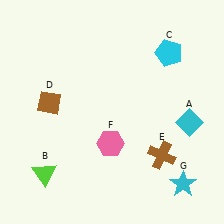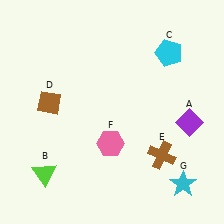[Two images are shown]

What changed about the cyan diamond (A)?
In Image 1, A is cyan. In Image 2, it changed to purple.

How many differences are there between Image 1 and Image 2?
There is 1 difference between the two images.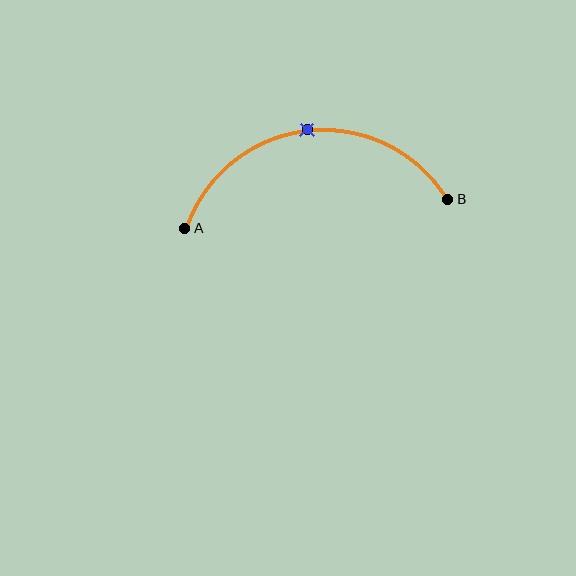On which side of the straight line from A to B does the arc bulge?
The arc bulges above the straight line connecting A and B.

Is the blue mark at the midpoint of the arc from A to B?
Yes. The blue mark lies on the arc at equal arc-length from both A and B — it is the arc midpoint.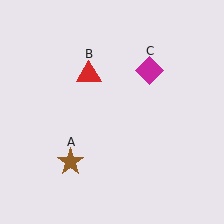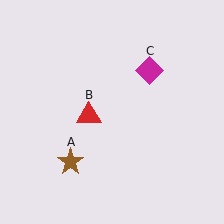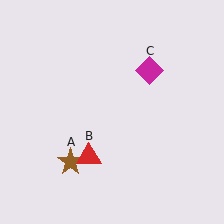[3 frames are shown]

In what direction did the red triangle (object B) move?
The red triangle (object B) moved down.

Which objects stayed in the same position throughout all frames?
Brown star (object A) and magenta diamond (object C) remained stationary.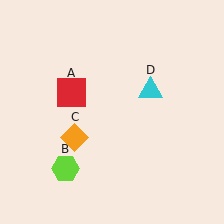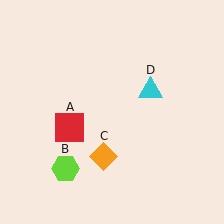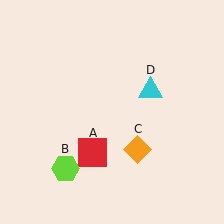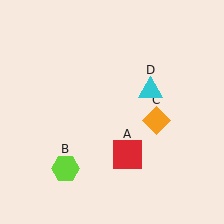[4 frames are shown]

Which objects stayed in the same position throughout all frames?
Lime hexagon (object B) and cyan triangle (object D) remained stationary.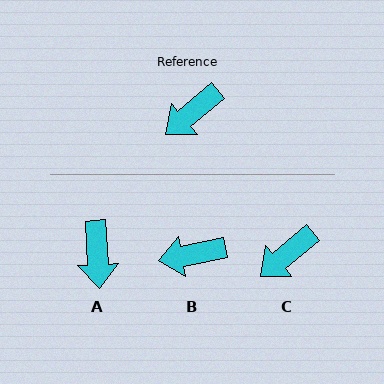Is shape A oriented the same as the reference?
No, it is off by about 54 degrees.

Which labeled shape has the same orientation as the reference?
C.